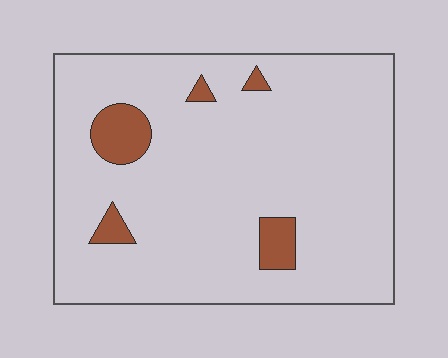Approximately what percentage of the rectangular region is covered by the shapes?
Approximately 10%.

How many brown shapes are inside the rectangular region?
5.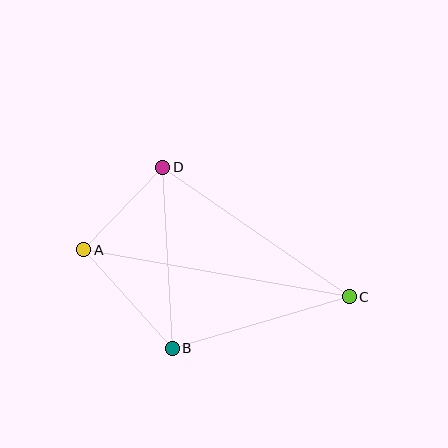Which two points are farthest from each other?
Points A and C are farthest from each other.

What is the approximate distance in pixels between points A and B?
The distance between A and B is approximately 132 pixels.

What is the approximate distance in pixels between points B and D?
The distance between B and D is approximately 182 pixels.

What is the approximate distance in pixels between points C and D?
The distance between C and D is approximately 227 pixels.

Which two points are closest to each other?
Points A and D are closest to each other.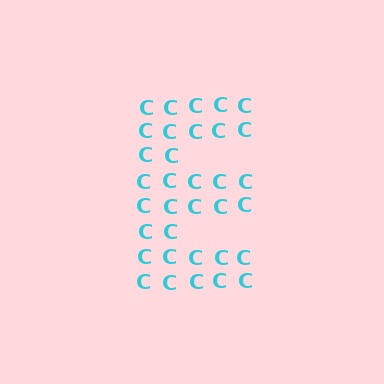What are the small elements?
The small elements are letter C's.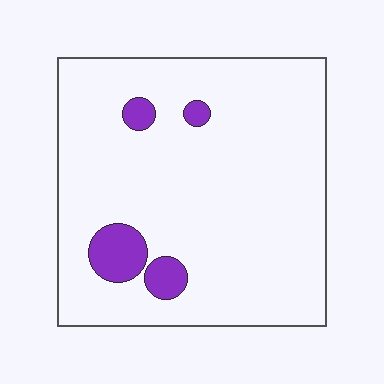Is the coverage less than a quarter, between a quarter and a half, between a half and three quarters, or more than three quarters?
Less than a quarter.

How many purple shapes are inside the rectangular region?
4.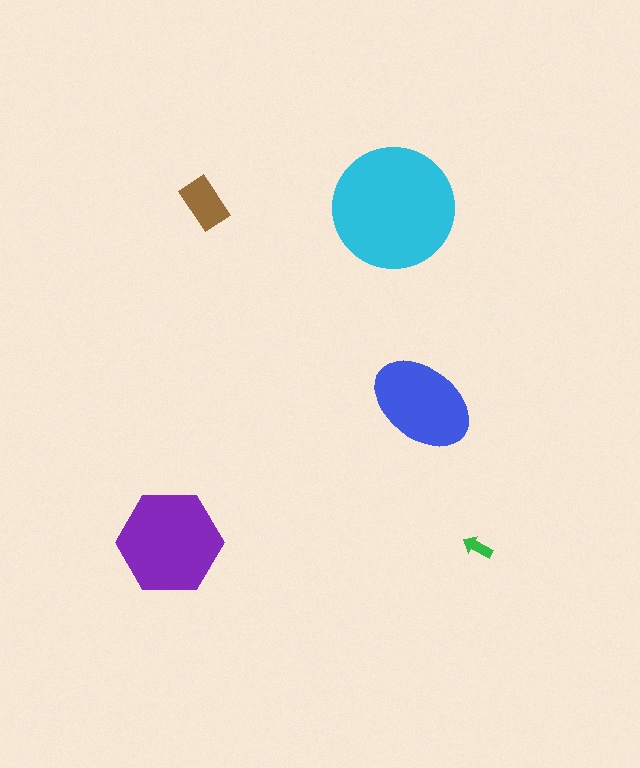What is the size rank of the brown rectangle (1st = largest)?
4th.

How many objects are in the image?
There are 5 objects in the image.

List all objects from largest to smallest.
The cyan circle, the purple hexagon, the blue ellipse, the brown rectangle, the green arrow.